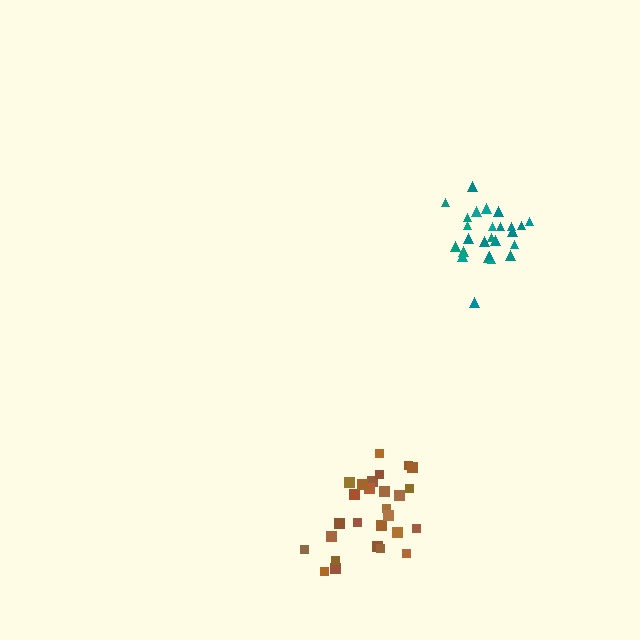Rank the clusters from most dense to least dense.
teal, brown.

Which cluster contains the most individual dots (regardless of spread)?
Brown (27).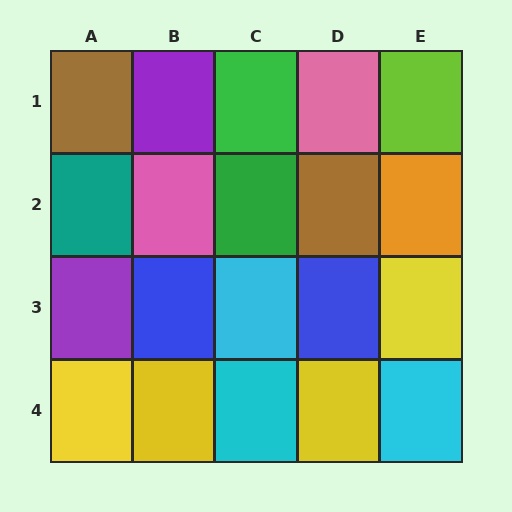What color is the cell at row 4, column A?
Yellow.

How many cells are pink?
2 cells are pink.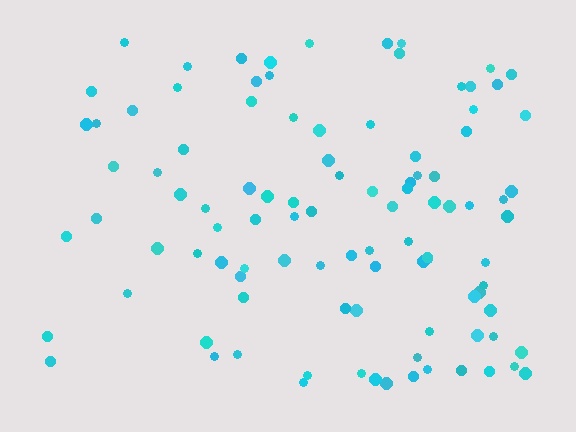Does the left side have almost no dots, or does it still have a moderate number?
Still a moderate number, just noticeably fewer than the right.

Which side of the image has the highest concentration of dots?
The right.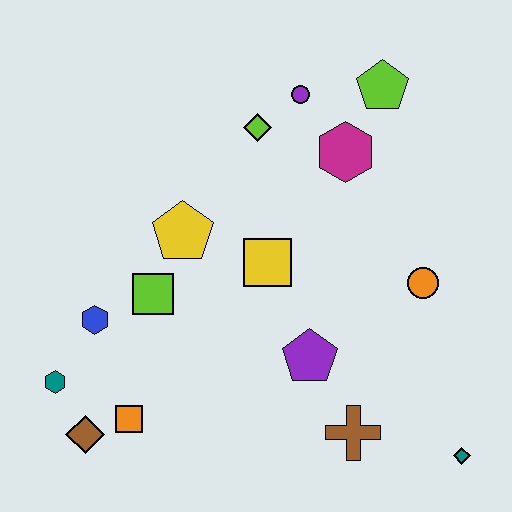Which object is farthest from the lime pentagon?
The brown diamond is farthest from the lime pentagon.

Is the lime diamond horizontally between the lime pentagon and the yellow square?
No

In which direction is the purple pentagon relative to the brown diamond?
The purple pentagon is to the right of the brown diamond.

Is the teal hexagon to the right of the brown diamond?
No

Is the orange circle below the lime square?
No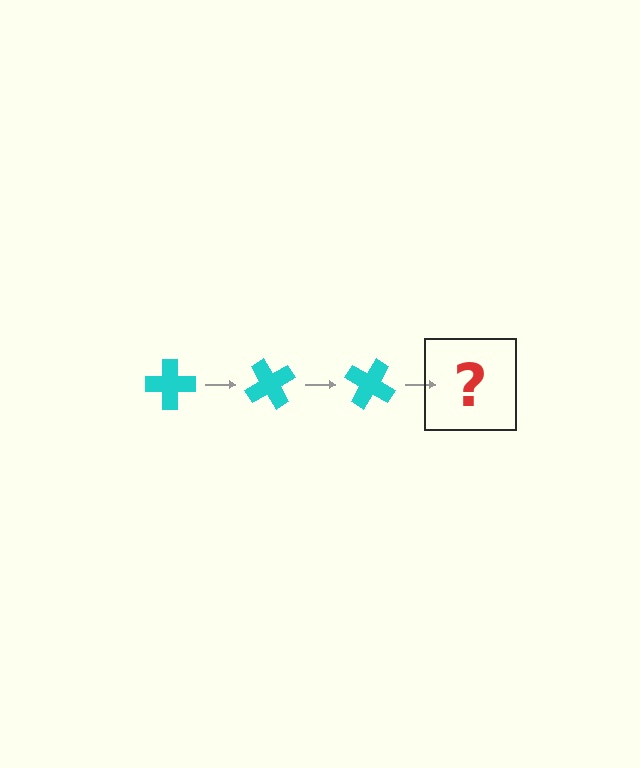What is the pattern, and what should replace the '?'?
The pattern is that the cross rotates 60 degrees each step. The '?' should be a cyan cross rotated 180 degrees.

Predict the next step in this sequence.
The next step is a cyan cross rotated 180 degrees.